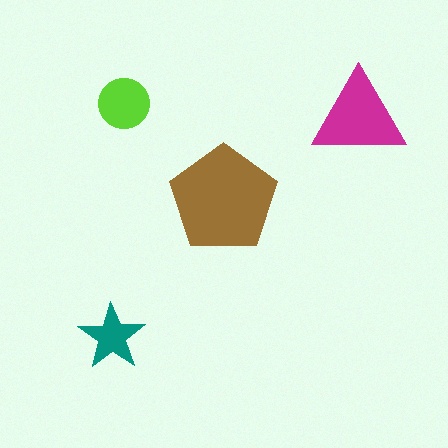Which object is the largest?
The brown pentagon.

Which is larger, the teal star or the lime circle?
The lime circle.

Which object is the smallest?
The teal star.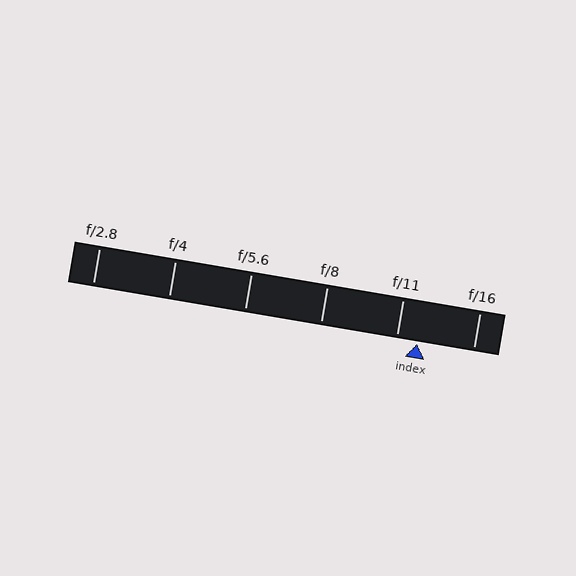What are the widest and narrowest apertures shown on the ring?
The widest aperture shown is f/2.8 and the narrowest is f/16.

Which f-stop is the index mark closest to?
The index mark is closest to f/11.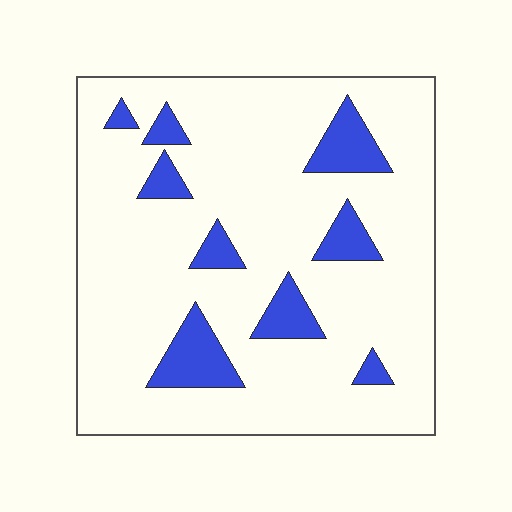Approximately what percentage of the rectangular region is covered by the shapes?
Approximately 15%.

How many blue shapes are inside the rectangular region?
9.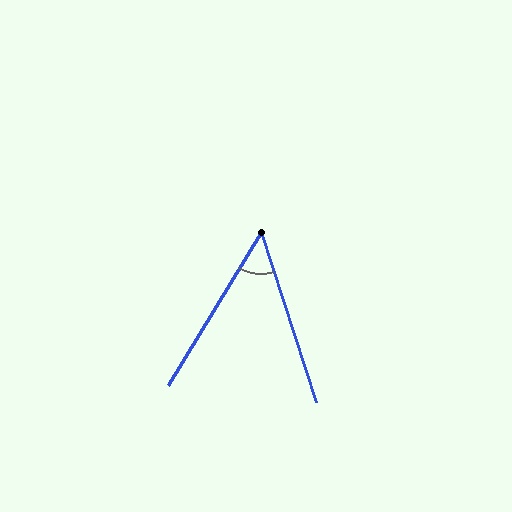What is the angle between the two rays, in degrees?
Approximately 49 degrees.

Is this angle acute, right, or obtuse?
It is acute.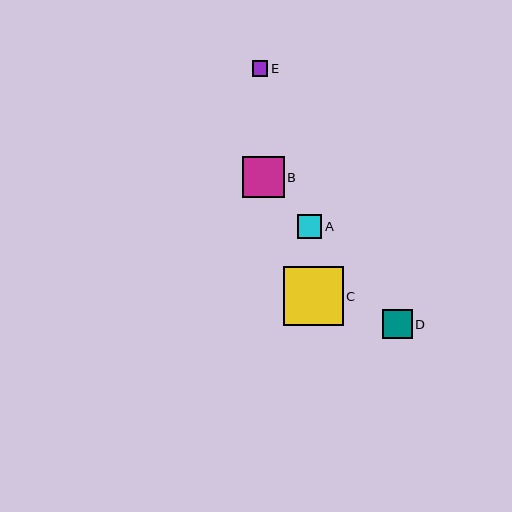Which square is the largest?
Square C is the largest with a size of approximately 59 pixels.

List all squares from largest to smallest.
From largest to smallest: C, B, D, A, E.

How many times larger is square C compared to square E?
Square C is approximately 3.9 times the size of square E.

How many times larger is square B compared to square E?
Square B is approximately 2.7 times the size of square E.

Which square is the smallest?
Square E is the smallest with a size of approximately 15 pixels.